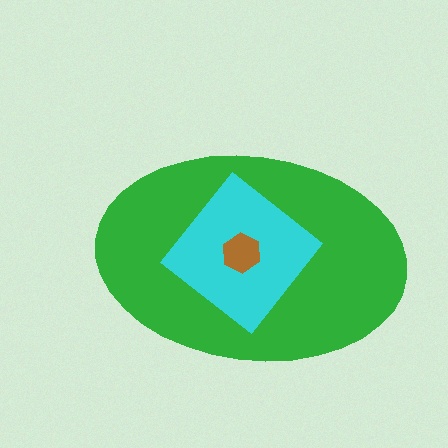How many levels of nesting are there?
3.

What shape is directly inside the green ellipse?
The cyan diamond.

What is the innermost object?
The brown hexagon.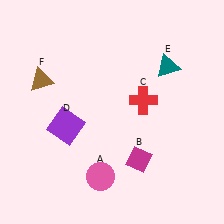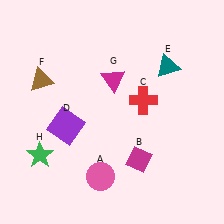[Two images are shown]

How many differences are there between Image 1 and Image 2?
There are 2 differences between the two images.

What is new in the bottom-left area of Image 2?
A green star (H) was added in the bottom-left area of Image 2.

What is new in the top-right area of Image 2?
A magenta triangle (G) was added in the top-right area of Image 2.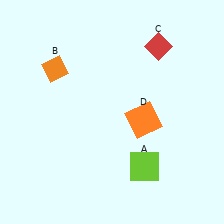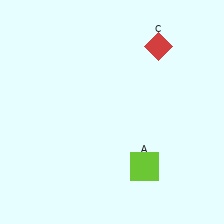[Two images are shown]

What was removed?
The orange diamond (B), the orange square (D) were removed in Image 2.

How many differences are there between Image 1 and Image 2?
There are 2 differences between the two images.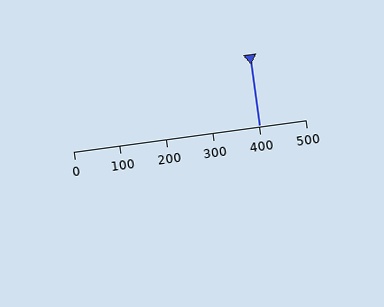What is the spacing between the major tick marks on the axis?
The major ticks are spaced 100 apart.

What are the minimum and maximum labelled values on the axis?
The axis runs from 0 to 500.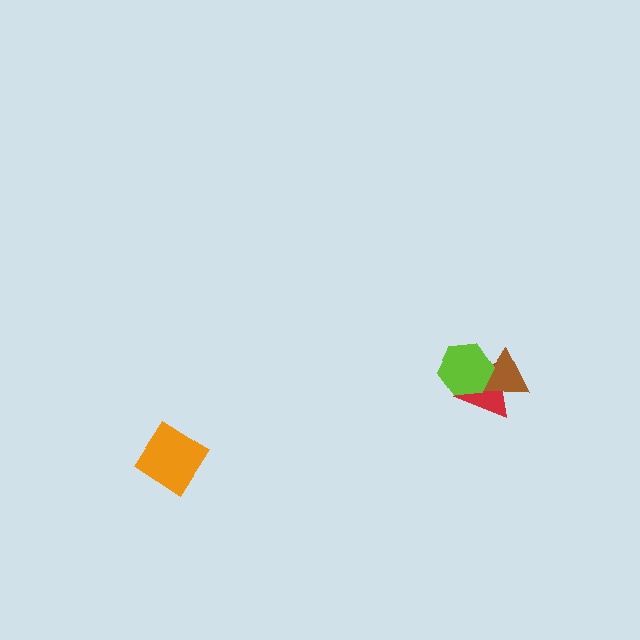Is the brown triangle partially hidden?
Yes, it is partially covered by another shape.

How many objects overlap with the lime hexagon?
2 objects overlap with the lime hexagon.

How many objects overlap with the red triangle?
2 objects overlap with the red triangle.